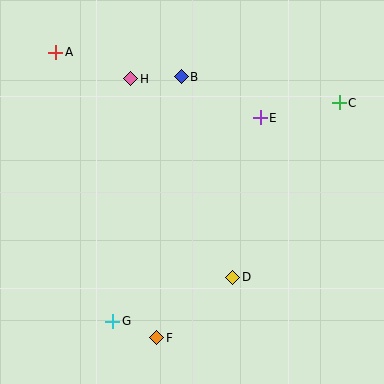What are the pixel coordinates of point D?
Point D is at (233, 277).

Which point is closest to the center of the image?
Point D at (233, 277) is closest to the center.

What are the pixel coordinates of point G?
Point G is at (113, 321).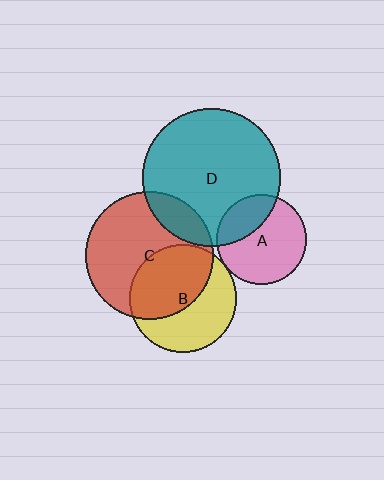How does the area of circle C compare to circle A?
Approximately 2.0 times.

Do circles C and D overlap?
Yes.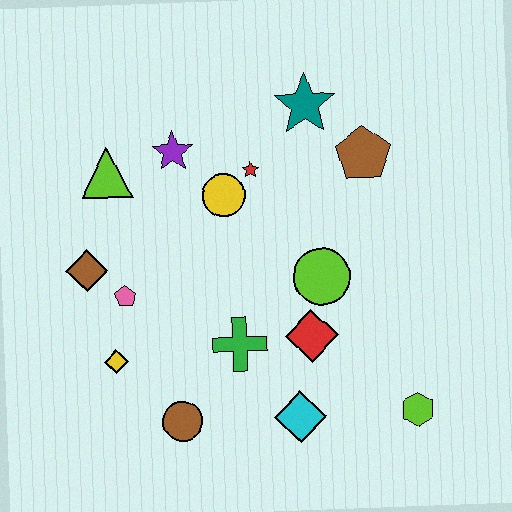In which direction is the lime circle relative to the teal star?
The lime circle is below the teal star.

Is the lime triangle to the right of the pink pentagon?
No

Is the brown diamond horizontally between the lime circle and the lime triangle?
No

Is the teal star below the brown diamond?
No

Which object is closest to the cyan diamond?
The red diamond is closest to the cyan diamond.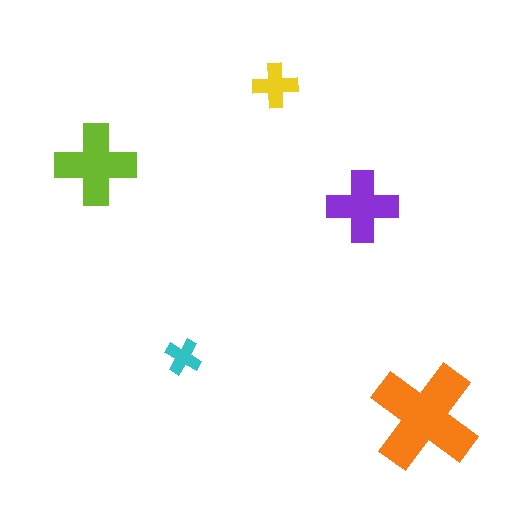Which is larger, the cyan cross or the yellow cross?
The yellow one.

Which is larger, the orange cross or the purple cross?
The orange one.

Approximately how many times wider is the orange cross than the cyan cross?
About 3 times wider.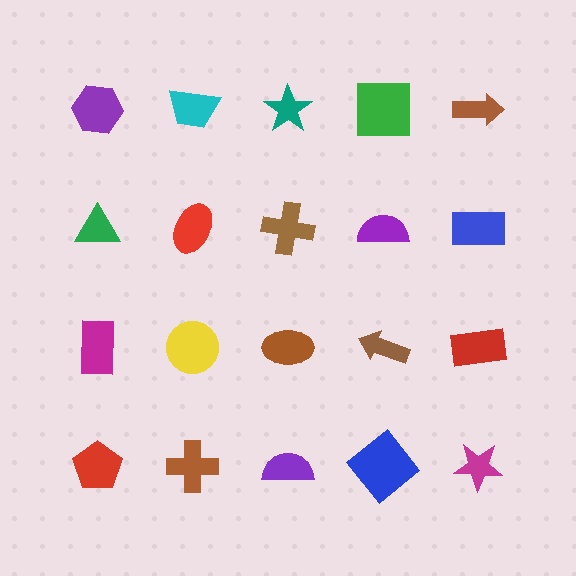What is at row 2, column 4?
A purple semicircle.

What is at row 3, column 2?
A yellow circle.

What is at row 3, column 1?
A magenta rectangle.